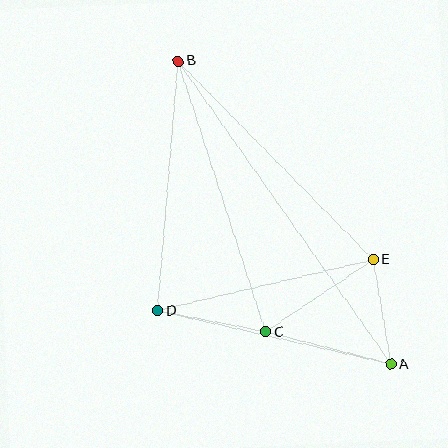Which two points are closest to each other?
Points A and E are closest to each other.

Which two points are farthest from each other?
Points A and B are farthest from each other.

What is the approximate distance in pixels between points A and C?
The distance between A and C is approximately 129 pixels.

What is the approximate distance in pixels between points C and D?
The distance between C and D is approximately 110 pixels.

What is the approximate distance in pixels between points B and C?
The distance between B and C is approximately 284 pixels.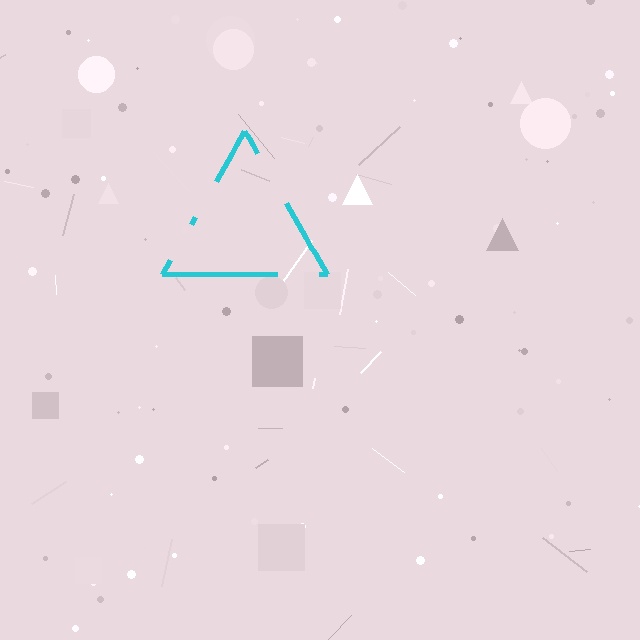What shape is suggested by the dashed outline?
The dashed outline suggests a triangle.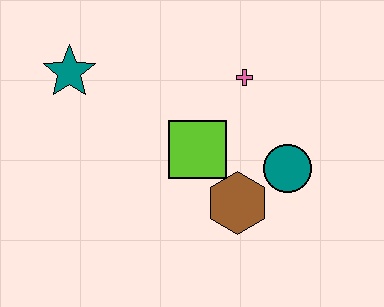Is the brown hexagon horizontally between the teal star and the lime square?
No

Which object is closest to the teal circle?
The brown hexagon is closest to the teal circle.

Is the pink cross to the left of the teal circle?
Yes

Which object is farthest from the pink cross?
The teal star is farthest from the pink cross.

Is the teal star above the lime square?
Yes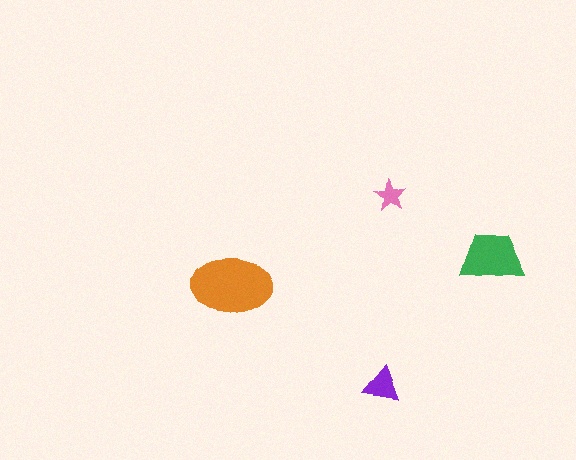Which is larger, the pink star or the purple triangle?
The purple triangle.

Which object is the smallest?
The pink star.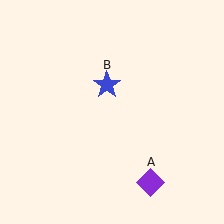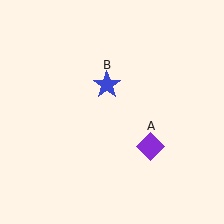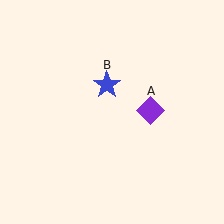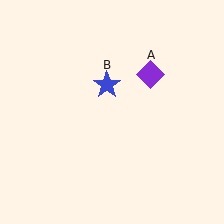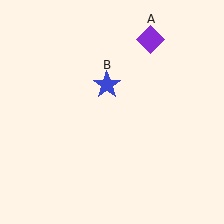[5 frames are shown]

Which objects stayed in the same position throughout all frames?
Blue star (object B) remained stationary.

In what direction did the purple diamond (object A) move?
The purple diamond (object A) moved up.